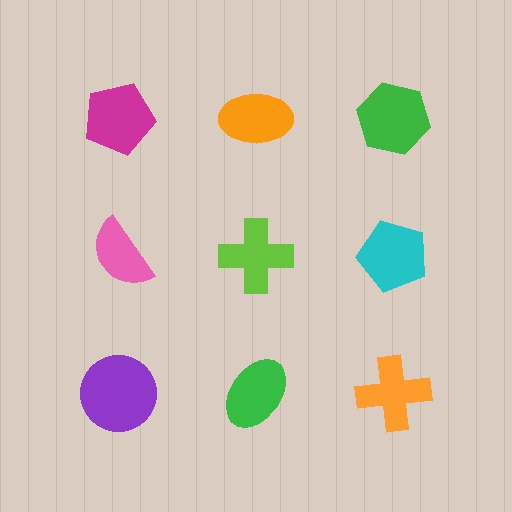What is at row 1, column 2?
An orange ellipse.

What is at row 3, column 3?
An orange cross.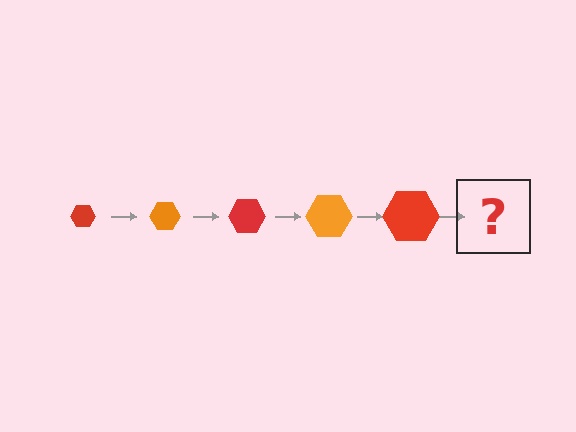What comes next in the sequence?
The next element should be an orange hexagon, larger than the previous one.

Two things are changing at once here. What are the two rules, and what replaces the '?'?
The two rules are that the hexagon grows larger each step and the color cycles through red and orange. The '?' should be an orange hexagon, larger than the previous one.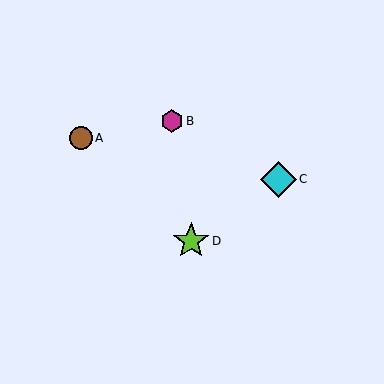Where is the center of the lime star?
The center of the lime star is at (191, 241).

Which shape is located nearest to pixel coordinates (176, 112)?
The magenta hexagon (labeled B) at (172, 121) is nearest to that location.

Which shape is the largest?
The lime star (labeled D) is the largest.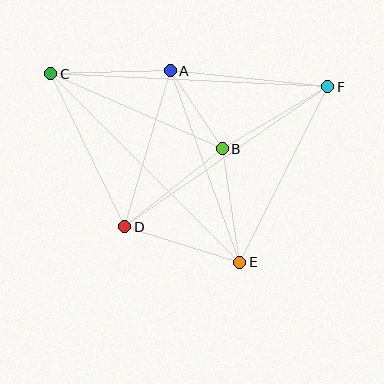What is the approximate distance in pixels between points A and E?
The distance between A and E is approximately 204 pixels.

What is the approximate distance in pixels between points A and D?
The distance between A and D is approximately 163 pixels.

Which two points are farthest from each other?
Points C and F are farthest from each other.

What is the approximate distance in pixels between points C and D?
The distance between C and D is approximately 170 pixels.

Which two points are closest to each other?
Points A and B are closest to each other.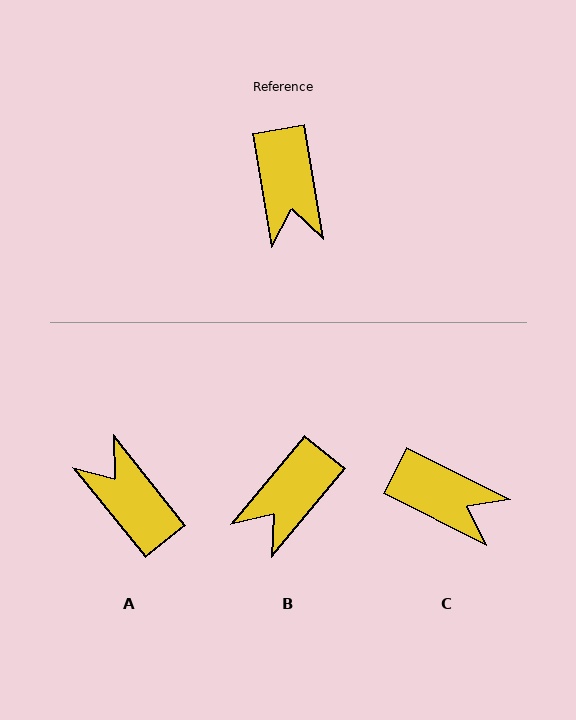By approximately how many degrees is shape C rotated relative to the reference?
Approximately 54 degrees counter-clockwise.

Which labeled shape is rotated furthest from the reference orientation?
A, about 151 degrees away.